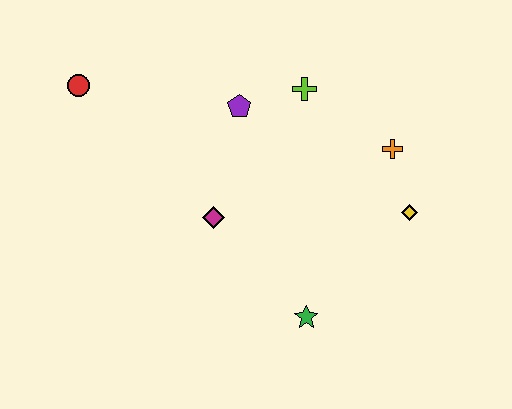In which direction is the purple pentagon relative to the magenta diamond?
The purple pentagon is above the magenta diamond.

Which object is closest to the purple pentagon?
The lime cross is closest to the purple pentagon.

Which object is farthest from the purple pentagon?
The green star is farthest from the purple pentagon.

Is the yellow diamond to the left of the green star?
No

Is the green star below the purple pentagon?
Yes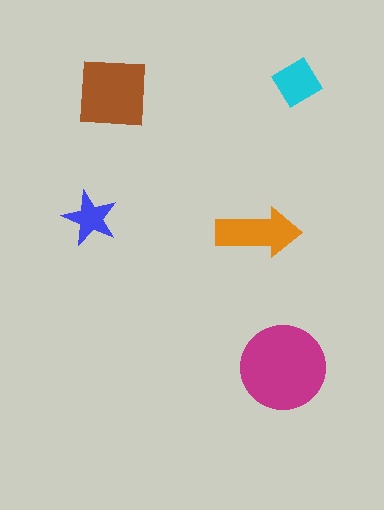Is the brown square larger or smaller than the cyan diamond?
Larger.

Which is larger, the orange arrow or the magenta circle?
The magenta circle.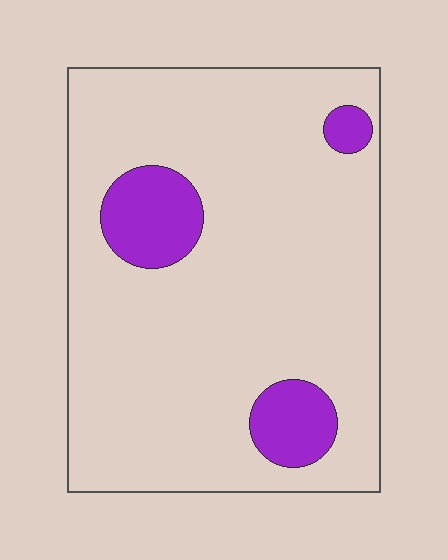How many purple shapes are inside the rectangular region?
3.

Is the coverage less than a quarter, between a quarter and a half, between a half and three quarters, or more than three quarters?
Less than a quarter.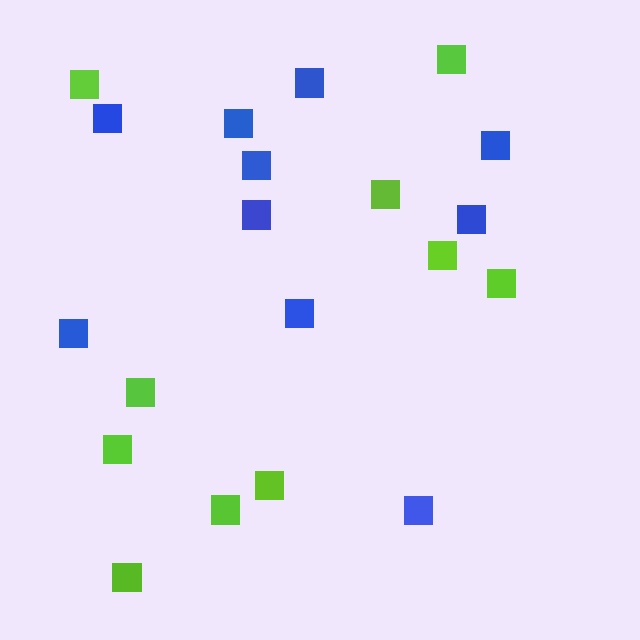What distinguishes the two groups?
There are 2 groups: one group of lime squares (10) and one group of blue squares (10).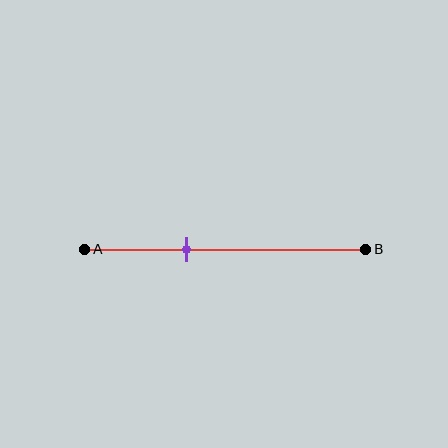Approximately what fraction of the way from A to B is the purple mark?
The purple mark is approximately 35% of the way from A to B.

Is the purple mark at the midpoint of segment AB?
No, the mark is at about 35% from A, not at the 50% midpoint.